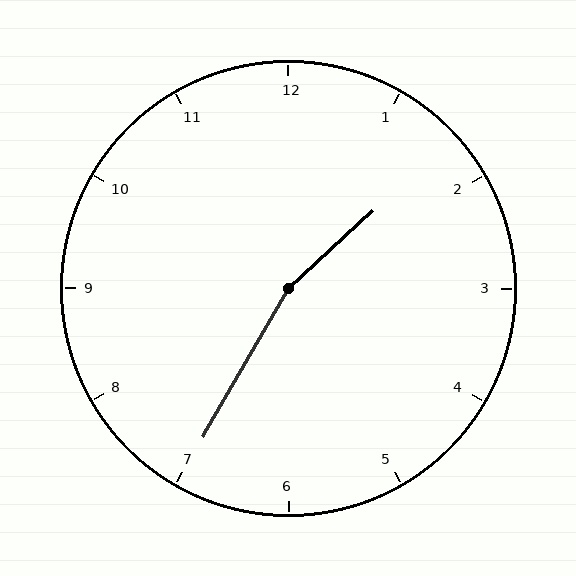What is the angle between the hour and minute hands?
Approximately 162 degrees.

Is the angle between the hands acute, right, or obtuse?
It is obtuse.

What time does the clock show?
1:35.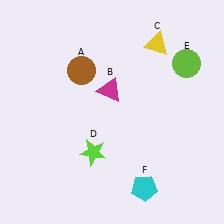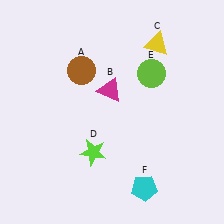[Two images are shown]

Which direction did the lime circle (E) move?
The lime circle (E) moved left.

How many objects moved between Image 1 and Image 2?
1 object moved between the two images.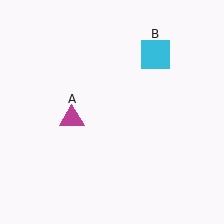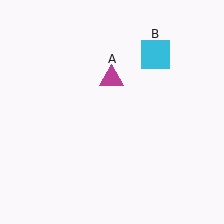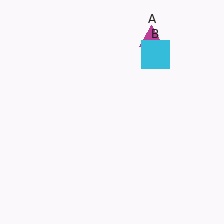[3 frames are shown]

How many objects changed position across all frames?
1 object changed position: magenta triangle (object A).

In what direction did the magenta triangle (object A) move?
The magenta triangle (object A) moved up and to the right.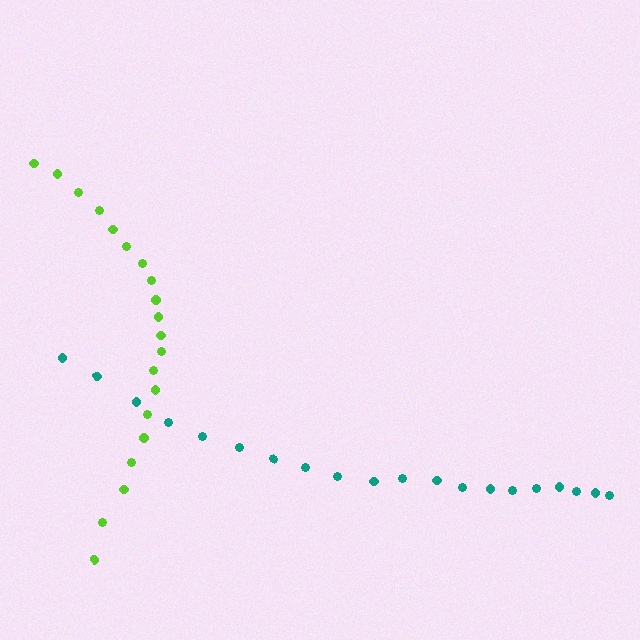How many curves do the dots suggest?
There are 2 distinct paths.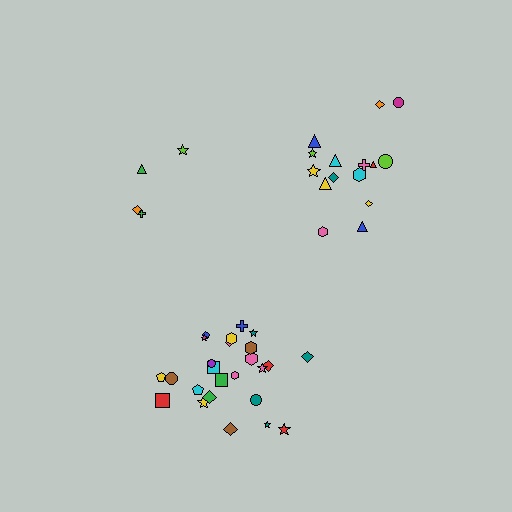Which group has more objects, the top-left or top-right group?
The top-right group.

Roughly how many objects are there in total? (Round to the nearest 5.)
Roughly 45 objects in total.